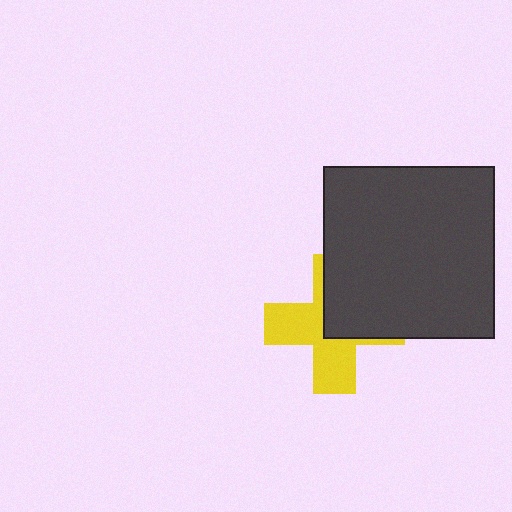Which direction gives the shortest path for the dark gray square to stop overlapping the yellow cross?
Moving toward the upper-right gives the shortest separation.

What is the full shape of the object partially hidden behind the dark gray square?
The partially hidden object is a yellow cross.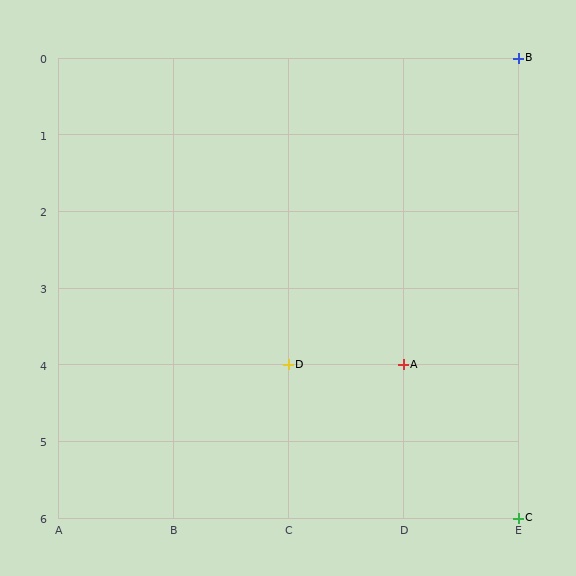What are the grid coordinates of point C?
Point C is at grid coordinates (E, 6).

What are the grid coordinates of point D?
Point D is at grid coordinates (C, 4).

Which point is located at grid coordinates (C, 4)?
Point D is at (C, 4).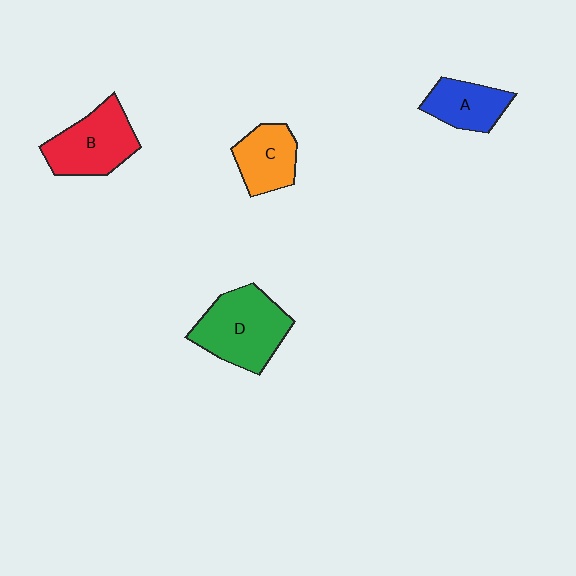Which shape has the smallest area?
Shape A (blue).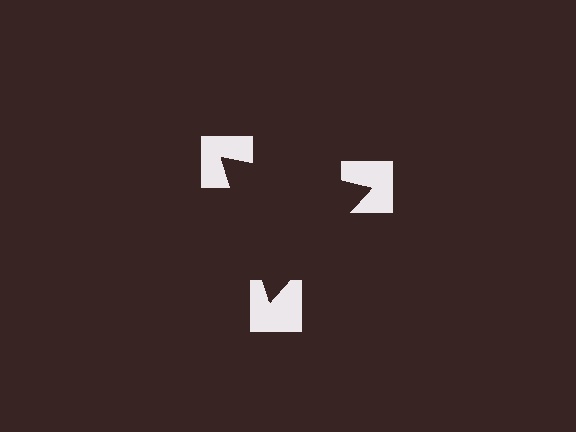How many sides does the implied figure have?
3 sides.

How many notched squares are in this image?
There are 3 — one at each vertex of the illusory triangle.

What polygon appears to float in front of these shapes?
An illusory triangle — its edges are inferred from the aligned wedge cuts in the notched squares, not physically drawn.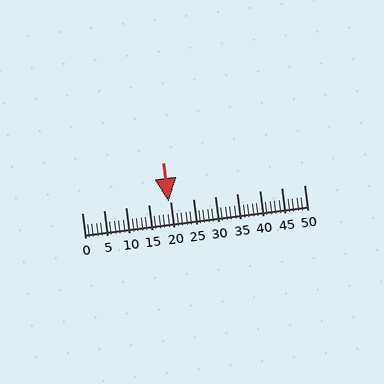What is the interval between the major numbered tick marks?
The major tick marks are spaced 5 units apart.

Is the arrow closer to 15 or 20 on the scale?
The arrow is closer to 20.